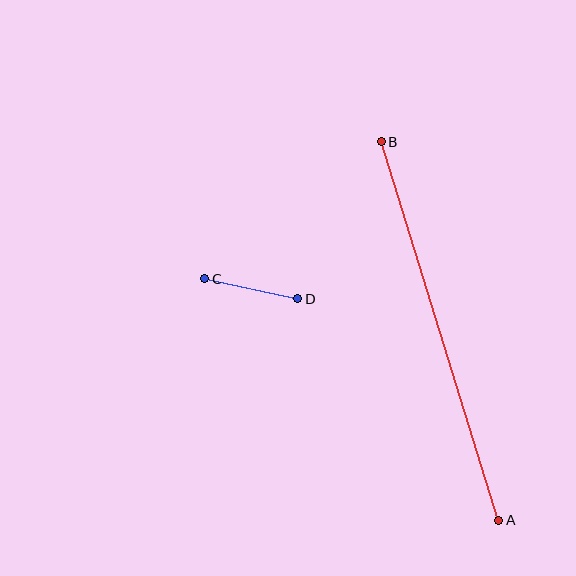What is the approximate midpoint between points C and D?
The midpoint is at approximately (251, 289) pixels.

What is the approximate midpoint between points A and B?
The midpoint is at approximately (440, 331) pixels.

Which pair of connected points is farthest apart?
Points A and B are farthest apart.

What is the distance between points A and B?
The distance is approximately 396 pixels.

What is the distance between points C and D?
The distance is approximately 95 pixels.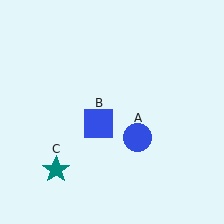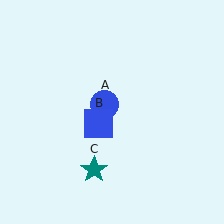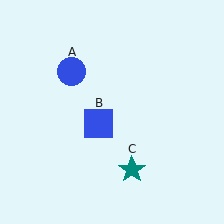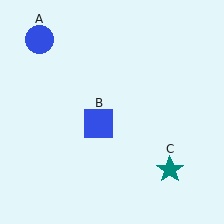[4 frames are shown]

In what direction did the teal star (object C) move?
The teal star (object C) moved right.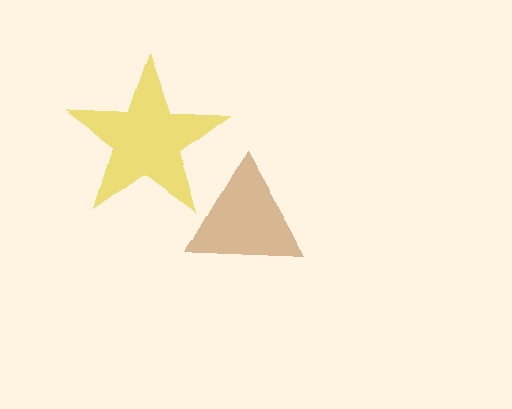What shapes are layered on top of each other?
The layered shapes are: a yellow star, a brown triangle.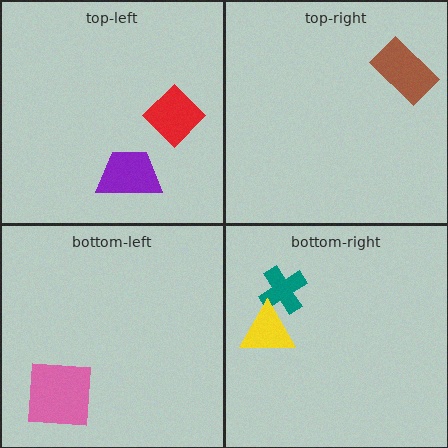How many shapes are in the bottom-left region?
1.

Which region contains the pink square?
The bottom-left region.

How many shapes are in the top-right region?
1.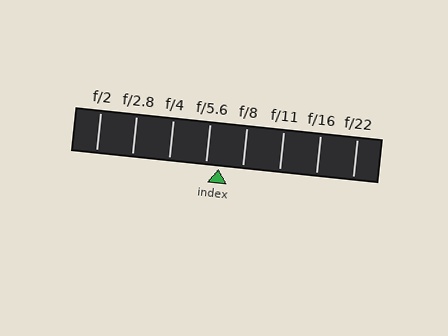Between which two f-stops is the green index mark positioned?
The index mark is between f/5.6 and f/8.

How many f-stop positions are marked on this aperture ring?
There are 8 f-stop positions marked.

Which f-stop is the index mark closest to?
The index mark is closest to f/5.6.